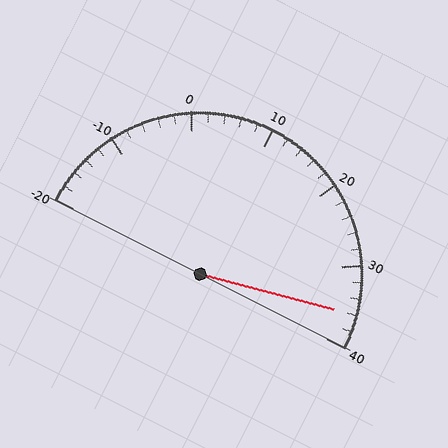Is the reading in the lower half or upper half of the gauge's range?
The reading is in the upper half of the range (-20 to 40).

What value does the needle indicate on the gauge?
The needle indicates approximately 36.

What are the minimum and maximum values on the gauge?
The gauge ranges from -20 to 40.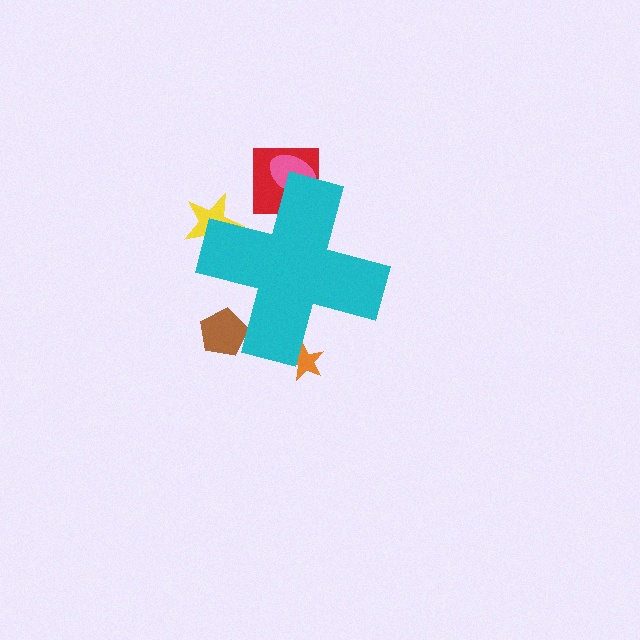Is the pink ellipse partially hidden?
Yes, the pink ellipse is partially hidden behind the cyan cross.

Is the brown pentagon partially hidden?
Yes, the brown pentagon is partially hidden behind the cyan cross.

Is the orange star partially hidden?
Yes, the orange star is partially hidden behind the cyan cross.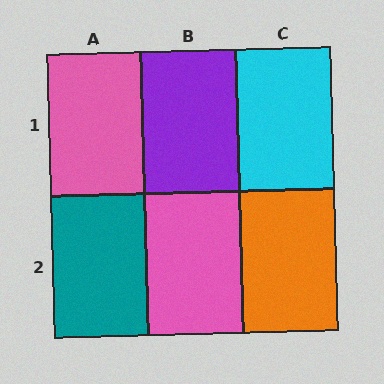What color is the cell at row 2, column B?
Pink.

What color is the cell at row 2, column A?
Teal.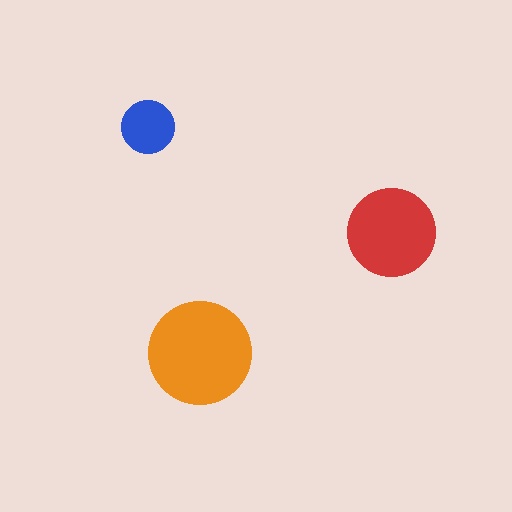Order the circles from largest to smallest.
the orange one, the red one, the blue one.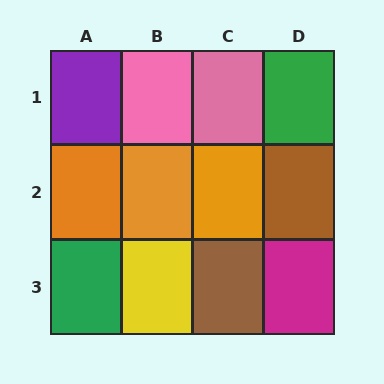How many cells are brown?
2 cells are brown.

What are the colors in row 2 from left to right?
Orange, orange, orange, brown.